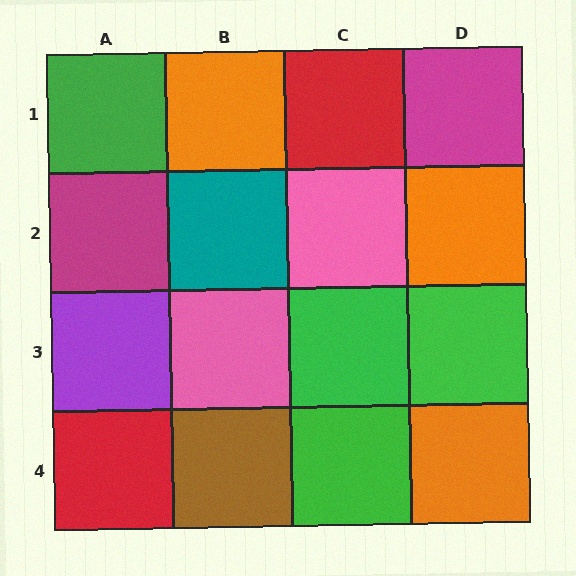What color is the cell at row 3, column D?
Green.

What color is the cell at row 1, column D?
Magenta.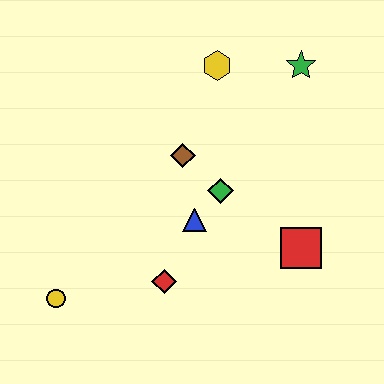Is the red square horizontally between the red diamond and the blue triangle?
No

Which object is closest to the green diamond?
The blue triangle is closest to the green diamond.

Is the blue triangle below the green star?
Yes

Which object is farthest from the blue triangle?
The green star is farthest from the blue triangle.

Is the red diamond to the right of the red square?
No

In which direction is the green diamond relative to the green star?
The green diamond is below the green star.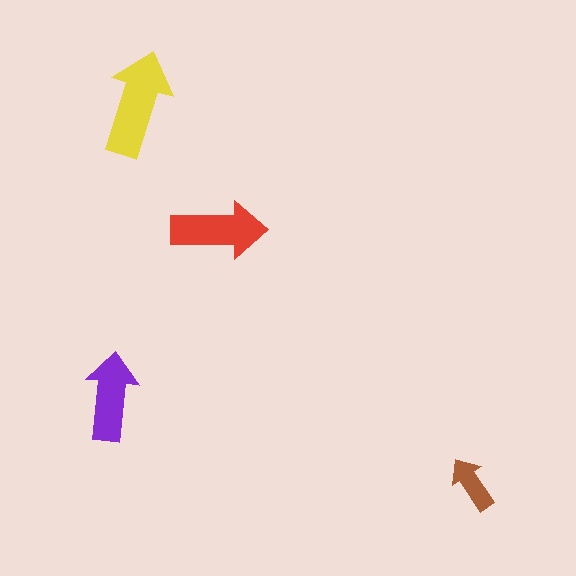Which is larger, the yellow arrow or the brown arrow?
The yellow one.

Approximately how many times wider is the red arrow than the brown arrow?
About 1.5 times wider.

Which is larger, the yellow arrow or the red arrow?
The yellow one.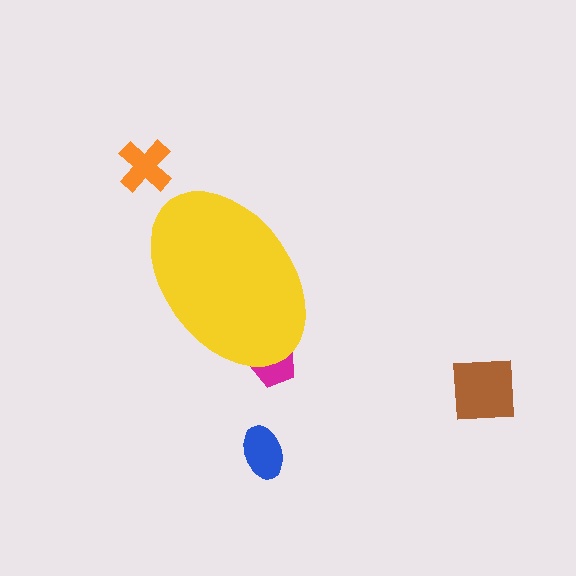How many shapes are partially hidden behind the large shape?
1 shape is partially hidden.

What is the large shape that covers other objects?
A yellow ellipse.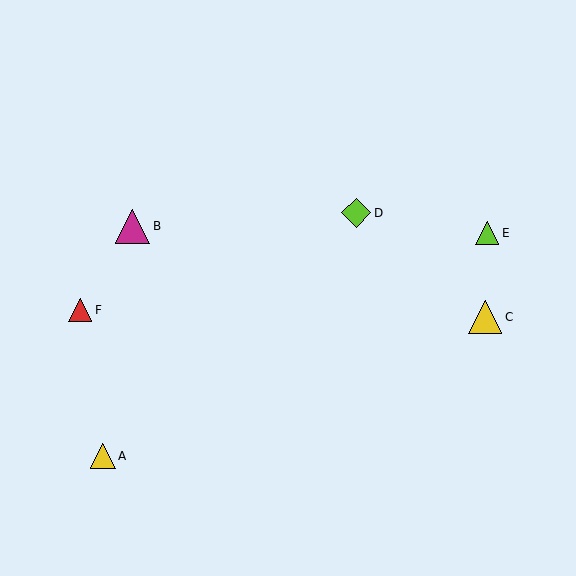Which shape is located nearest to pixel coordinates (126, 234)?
The magenta triangle (labeled B) at (132, 226) is nearest to that location.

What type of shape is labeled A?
Shape A is a yellow triangle.